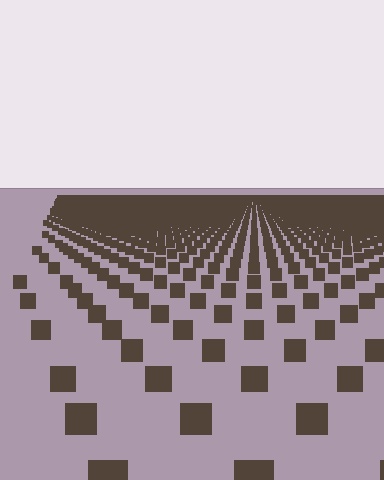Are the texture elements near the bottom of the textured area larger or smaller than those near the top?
Larger. Near the bottom, elements are closer to the viewer and appear at a bigger on-screen size.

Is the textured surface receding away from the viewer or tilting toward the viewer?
The surface is receding away from the viewer. Texture elements get smaller and denser toward the top.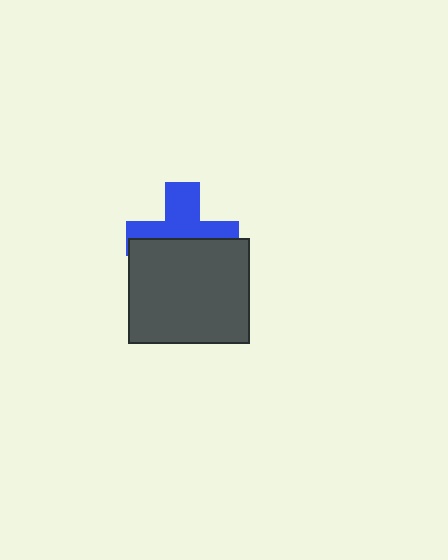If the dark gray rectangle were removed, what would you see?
You would see the complete blue cross.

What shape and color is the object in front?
The object in front is a dark gray rectangle.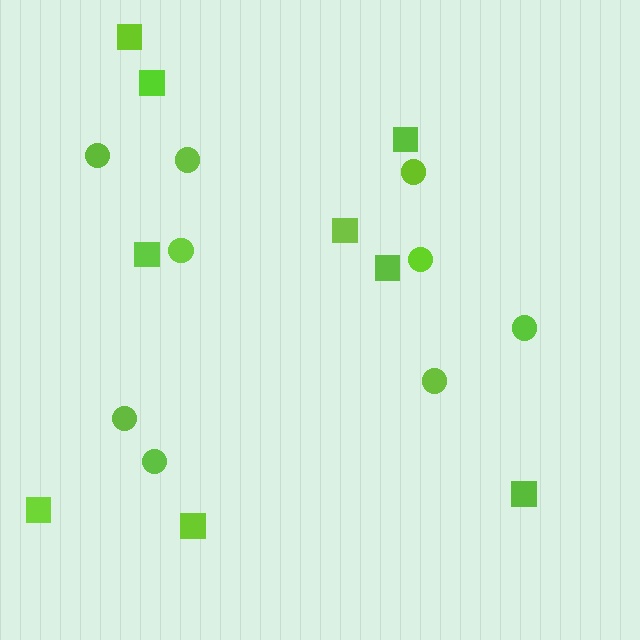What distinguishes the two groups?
There are 2 groups: one group of squares (9) and one group of circles (9).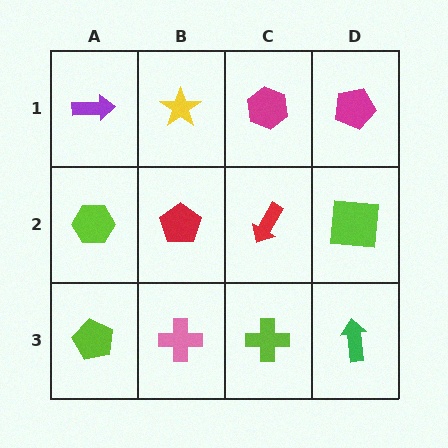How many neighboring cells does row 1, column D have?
2.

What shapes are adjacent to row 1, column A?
A lime hexagon (row 2, column A), a yellow star (row 1, column B).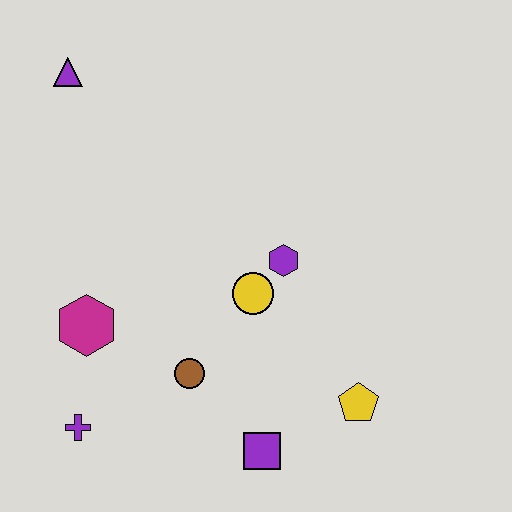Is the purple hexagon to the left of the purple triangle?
No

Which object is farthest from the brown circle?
The purple triangle is farthest from the brown circle.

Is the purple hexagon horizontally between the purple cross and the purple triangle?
No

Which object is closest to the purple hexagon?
The yellow circle is closest to the purple hexagon.